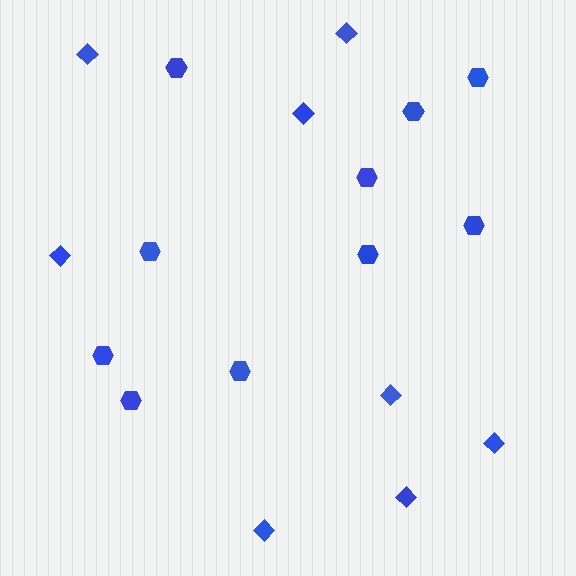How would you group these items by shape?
There are 2 groups: one group of hexagons (10) and one group of diamonds (8).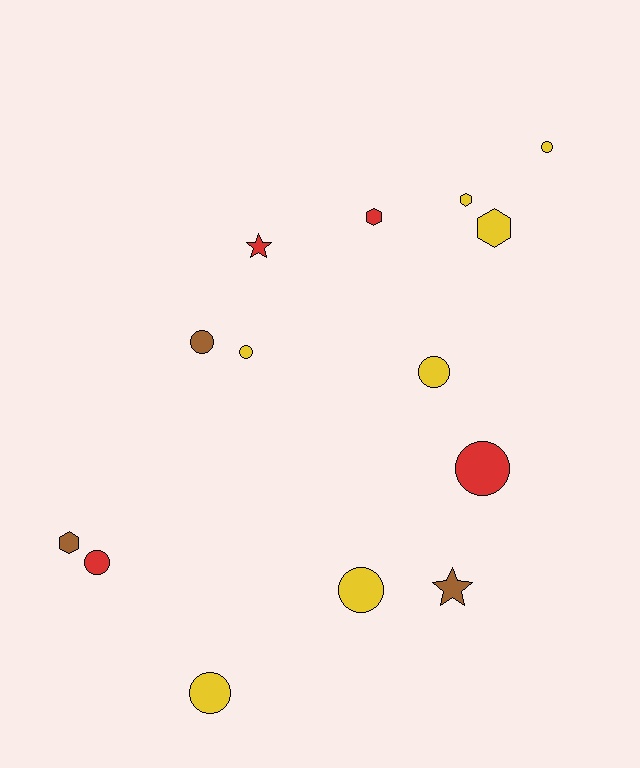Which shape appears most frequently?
Circle, with 8 objects.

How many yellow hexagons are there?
There are 2 yellow hexagons.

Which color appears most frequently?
Yellow, with 7 objects.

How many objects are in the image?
There are 14 objects.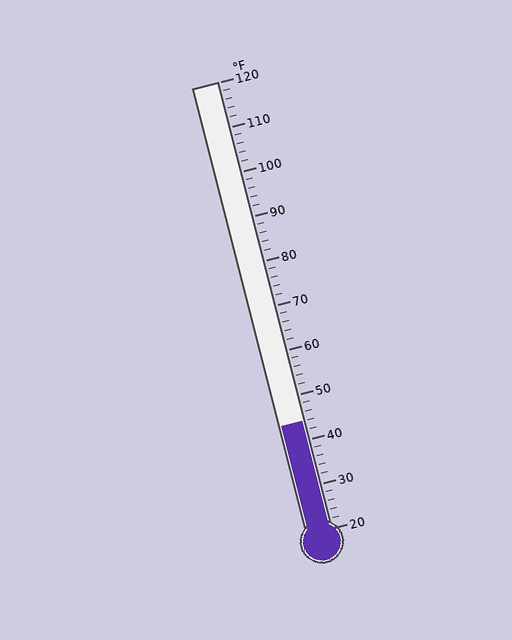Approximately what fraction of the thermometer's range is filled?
The thermometer is filled to approximately 25% of its range.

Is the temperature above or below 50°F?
The temperature is below 50°F.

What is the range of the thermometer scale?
The thermometer scale ranges from 20°F to 120°F.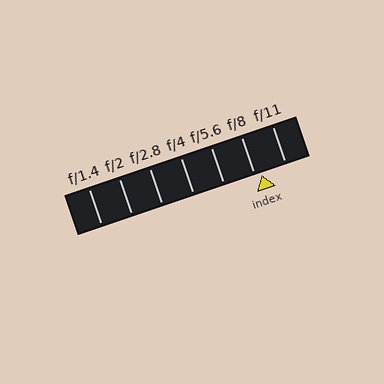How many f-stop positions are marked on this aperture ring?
There are 7 f-stop positions marked.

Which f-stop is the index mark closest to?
The index mark is closest to f/8.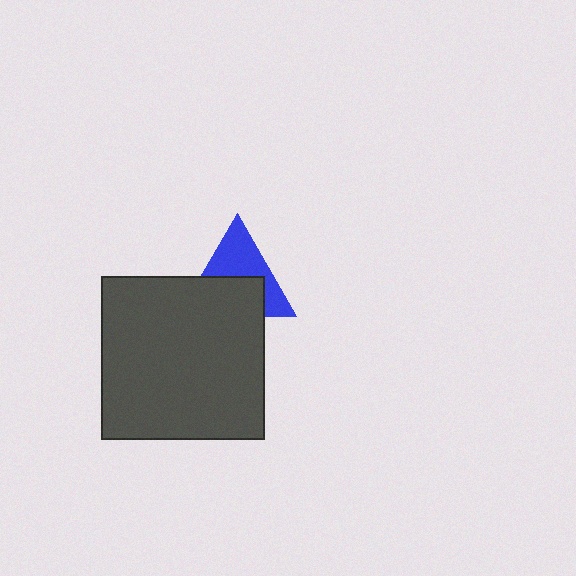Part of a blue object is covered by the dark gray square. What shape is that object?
It is a triangle.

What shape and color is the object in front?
The object in front is a dark gray square.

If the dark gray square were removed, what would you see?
You would see the complete blue triangle.